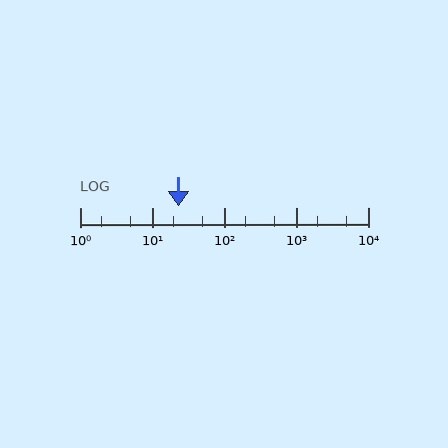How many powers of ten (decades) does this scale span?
The scale spans 4 decades, from 1 to 10000.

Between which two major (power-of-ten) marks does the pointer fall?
The pointer is between 10 and 100.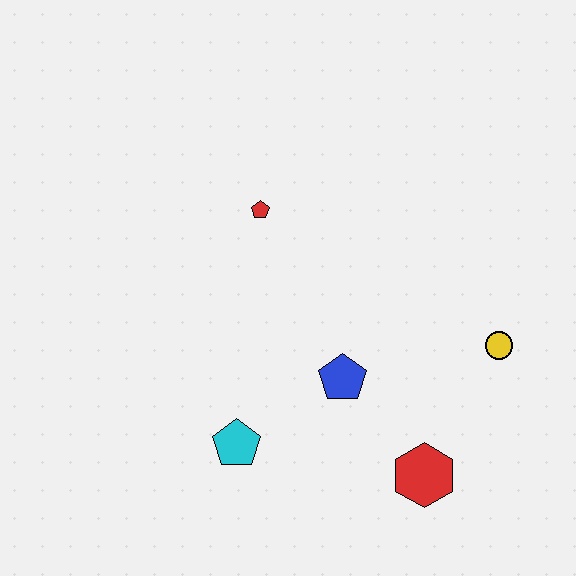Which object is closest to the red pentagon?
The blue pentagon is closest to the red pentagon.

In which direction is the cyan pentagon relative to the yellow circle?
The cyan pentagon is to the left of the yellow circle.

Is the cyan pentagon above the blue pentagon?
No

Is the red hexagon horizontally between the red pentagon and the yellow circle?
Yes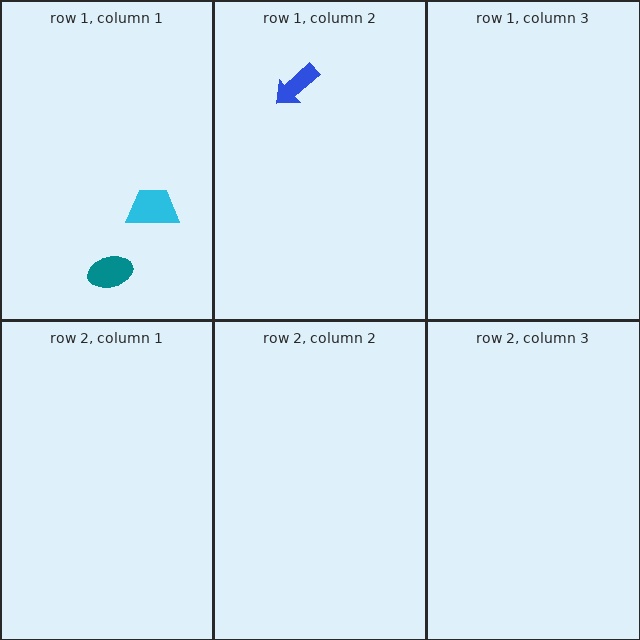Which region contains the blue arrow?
The row 1, column 2 region.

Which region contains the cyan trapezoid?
The row 1, column 1 region.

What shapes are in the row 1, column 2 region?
The blue arrow.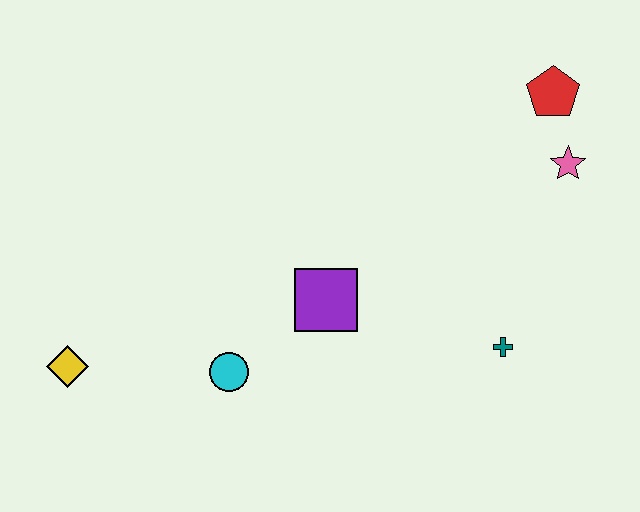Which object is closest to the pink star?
The red pentagon is closest to the pink star.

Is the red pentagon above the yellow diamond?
Yes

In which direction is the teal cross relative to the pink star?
The teal cross is below the pink star.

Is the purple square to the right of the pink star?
No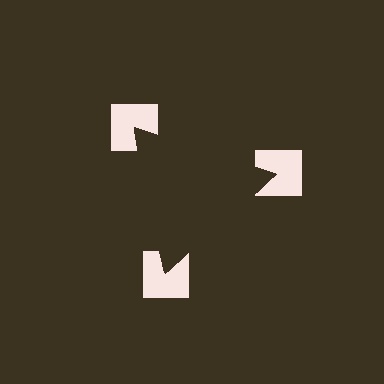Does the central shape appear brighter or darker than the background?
It typically appears slightly darker than the background, even though no actual brightness change is drawn.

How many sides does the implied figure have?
3 sides.